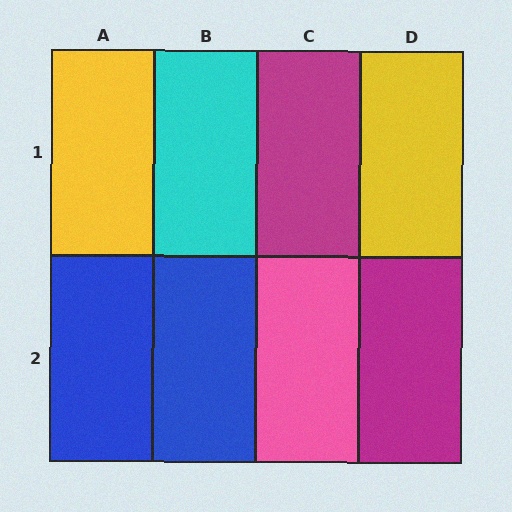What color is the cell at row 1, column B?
Cyan.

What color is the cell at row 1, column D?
Yellow.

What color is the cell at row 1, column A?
Yellow.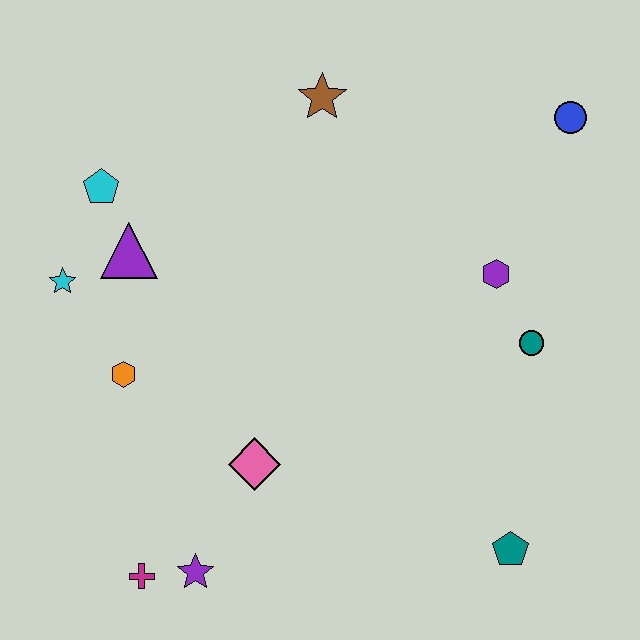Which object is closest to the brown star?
The cyan pentagon is closest to the brown star.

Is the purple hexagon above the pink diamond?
Yes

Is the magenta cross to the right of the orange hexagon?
Yes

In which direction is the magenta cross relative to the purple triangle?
The magenta cross is below the purple triangle.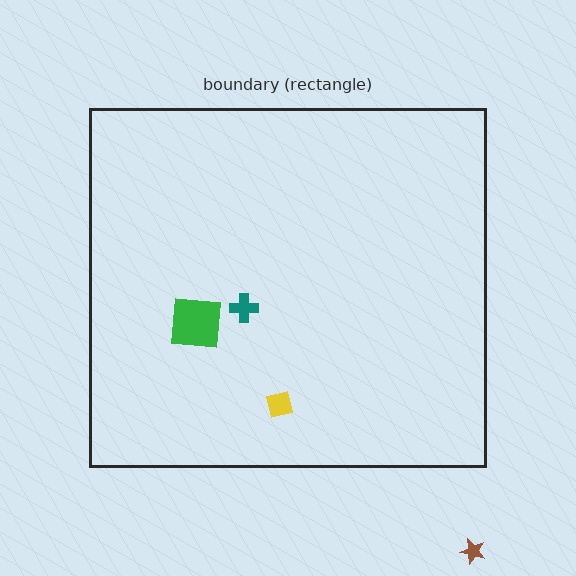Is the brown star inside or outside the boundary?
Outside.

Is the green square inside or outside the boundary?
Inside.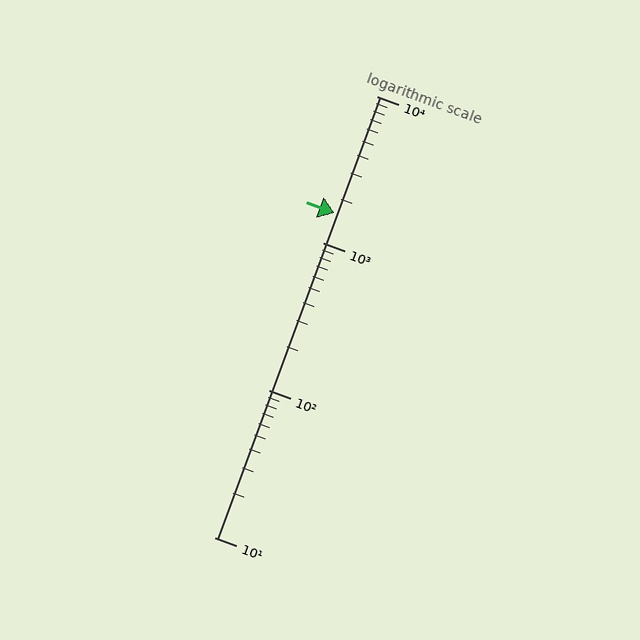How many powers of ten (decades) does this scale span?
The scale spans 3 decades, from 10 to 10000.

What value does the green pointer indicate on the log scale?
The pointer indicates approximately 1600.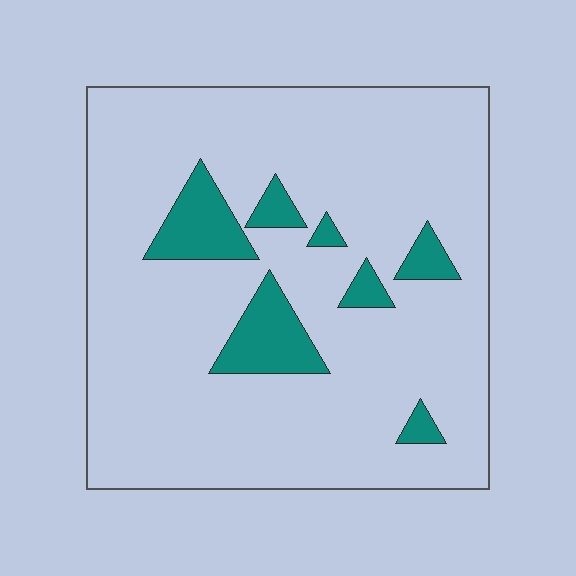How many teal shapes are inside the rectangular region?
7.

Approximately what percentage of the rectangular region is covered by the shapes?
Approximately 10%.